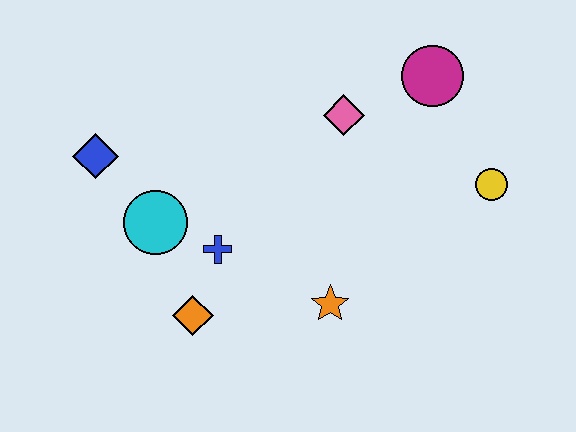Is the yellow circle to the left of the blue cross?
No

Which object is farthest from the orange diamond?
The magenta circle is farthest from the orange diamond.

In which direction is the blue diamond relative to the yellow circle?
The blue diamond is to the left of the yellow circle.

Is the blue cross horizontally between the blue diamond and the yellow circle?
Yes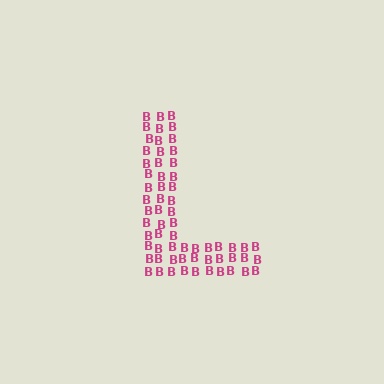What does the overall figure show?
The overall figure shows the letter L.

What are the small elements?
The small elements are letter B's.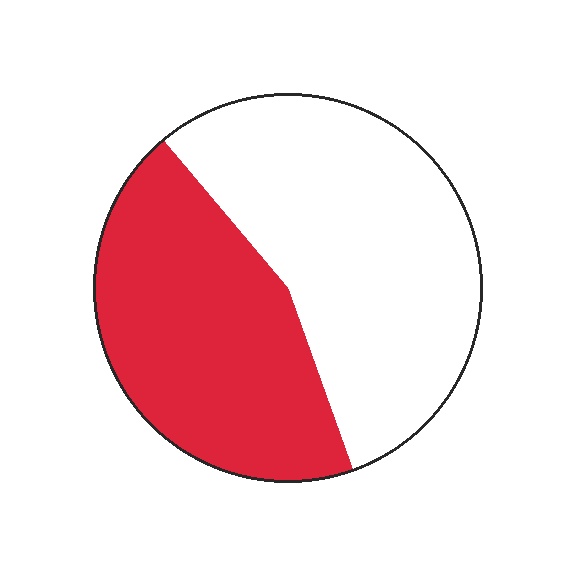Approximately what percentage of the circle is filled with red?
Approximately 45%.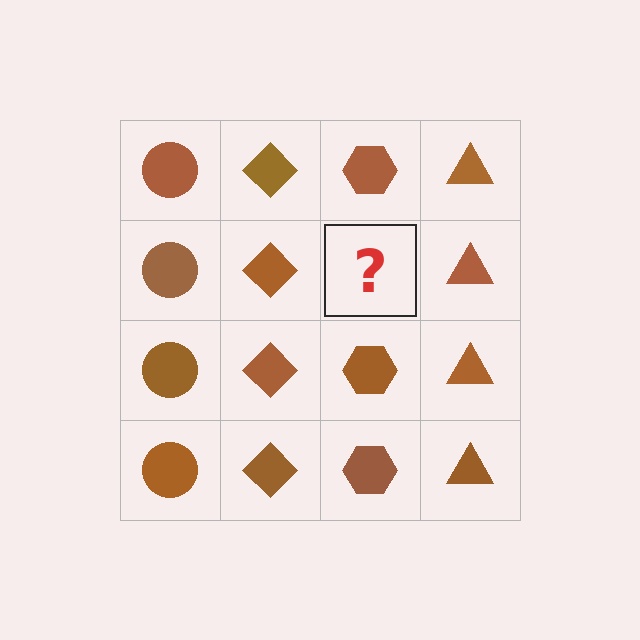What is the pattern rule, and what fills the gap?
The rule is that each column has a consistent shape. The gap should be filled with a brown hexagon.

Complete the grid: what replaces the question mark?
The question mark should be replaced with a brown hexagon.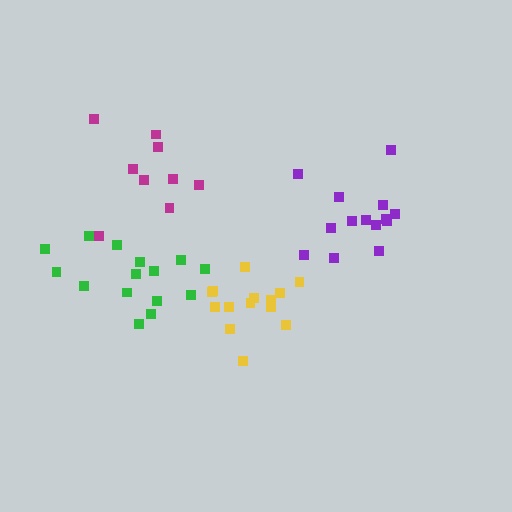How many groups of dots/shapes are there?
There are 4 groups.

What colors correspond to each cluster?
The clusters are colored: green, yellow, magenta, purple.